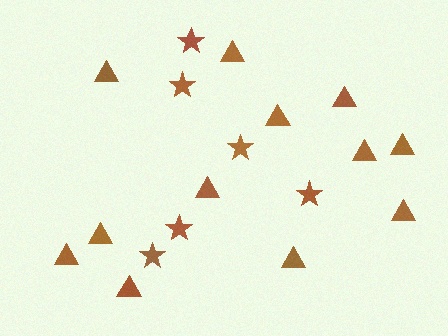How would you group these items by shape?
There are 2 groups: one group of stars (6) and one group of triangles (12).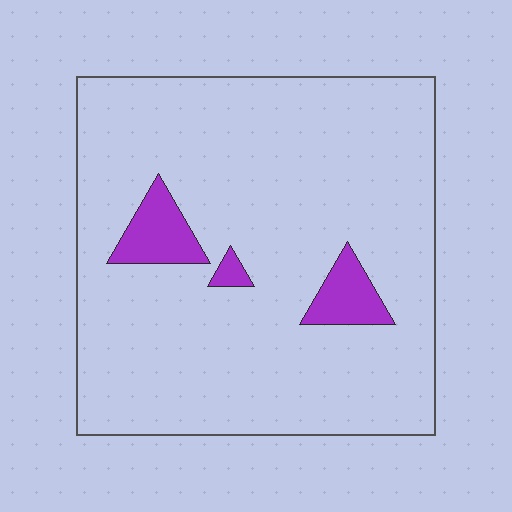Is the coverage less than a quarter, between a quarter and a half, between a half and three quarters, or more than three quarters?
Less than a quarter.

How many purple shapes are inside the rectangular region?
3.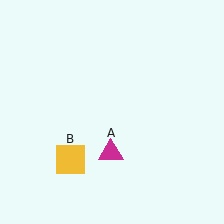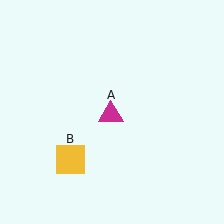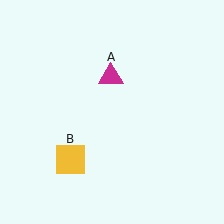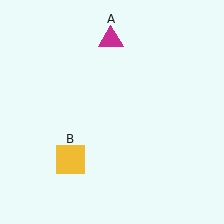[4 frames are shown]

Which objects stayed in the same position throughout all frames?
Yellow square (object B) remained stationary.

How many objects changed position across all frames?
1 object changed position: magenta triangle (object A).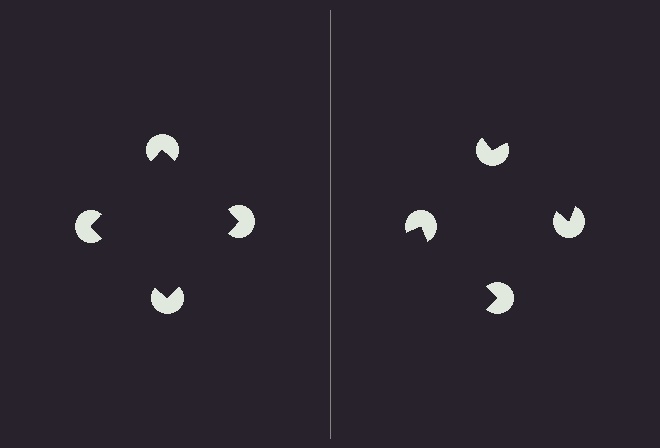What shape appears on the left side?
An illusory square.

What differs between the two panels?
The pac-man discs are positioned identically on both sides; only the wedge orientations differ. On the left they align to a square; on the right they are misaligned.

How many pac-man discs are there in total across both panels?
8 — 4 on each side.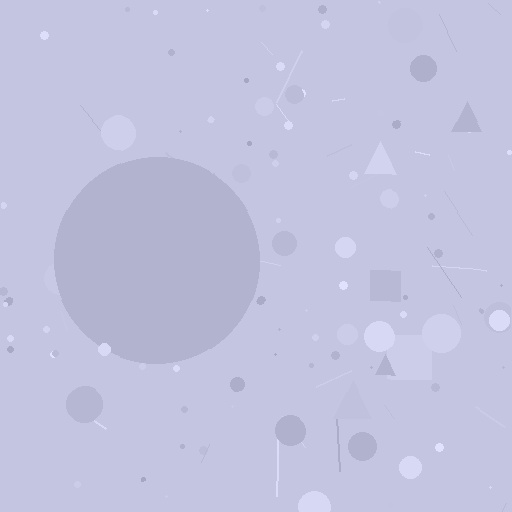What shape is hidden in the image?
A circle is hidden in the image.